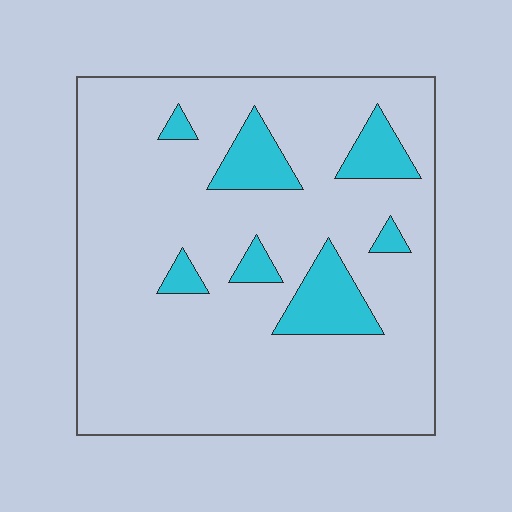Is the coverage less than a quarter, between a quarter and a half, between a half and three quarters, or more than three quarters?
Less than a quarter.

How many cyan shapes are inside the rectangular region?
7.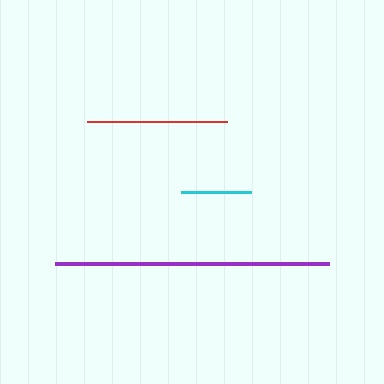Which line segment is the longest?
The purple line is the longest at approximately 274 pixels.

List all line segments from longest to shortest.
From longest to shortest: purple, red, cyan.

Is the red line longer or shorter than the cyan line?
The red line is longer than the cyan line.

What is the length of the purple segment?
The purple segment is approximately 274 pixels long.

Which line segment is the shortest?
The cyan line is the shortest at approximately 69 pixels.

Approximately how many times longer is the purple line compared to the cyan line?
The purple line is approximately 4.0 times the length of the cyan line.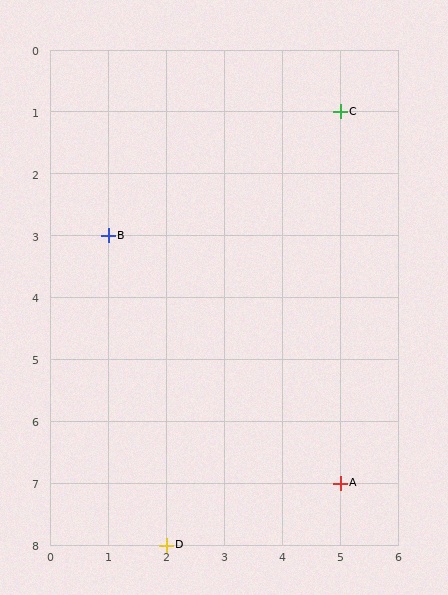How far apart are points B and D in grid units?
Points B and D are 1 column and 5 rows apart (about 5.1 grid units diagonally).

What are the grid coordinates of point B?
Point B is at grid coordinates (1, 3).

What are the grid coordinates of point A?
Point A is at grid coordinates (5, 7).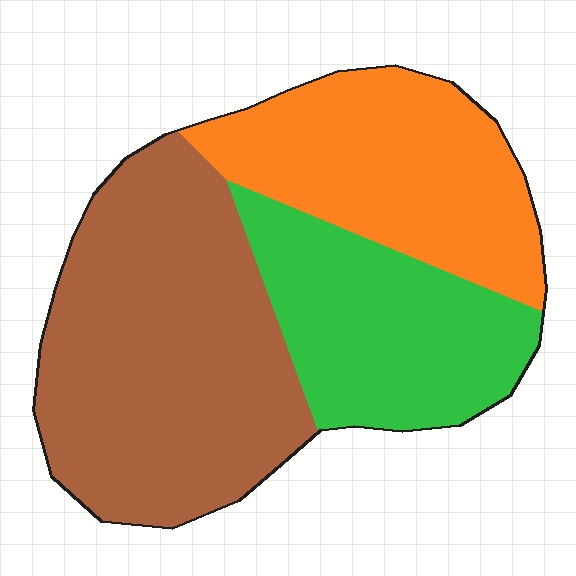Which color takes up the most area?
Brown, at roughly 45%.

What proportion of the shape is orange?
Orange takes up between a quarter and a half of the shape.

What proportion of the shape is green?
Green takes up between a sixth and a third of the shape.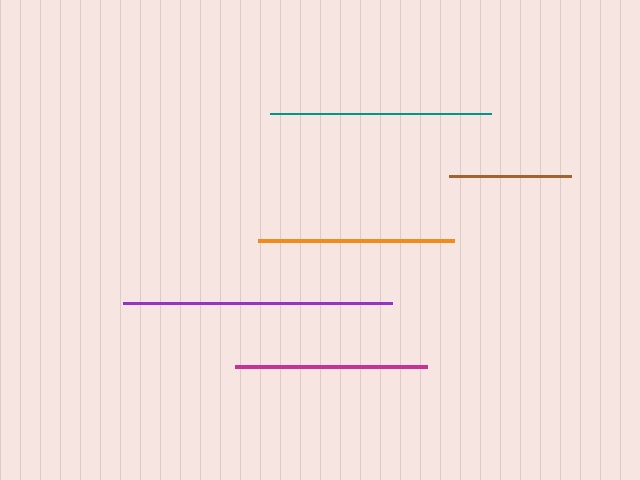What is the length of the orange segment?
The orange segment is approximately 196 pixels long.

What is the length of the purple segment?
The purple segment is approximately 269 pixels long.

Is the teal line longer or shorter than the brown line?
The teal line is longer than the brown line.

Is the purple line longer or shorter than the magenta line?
The purple line is longer than the magenta line.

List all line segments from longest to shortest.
From longest to shortest: purple, teal, orange, magenta, brown.